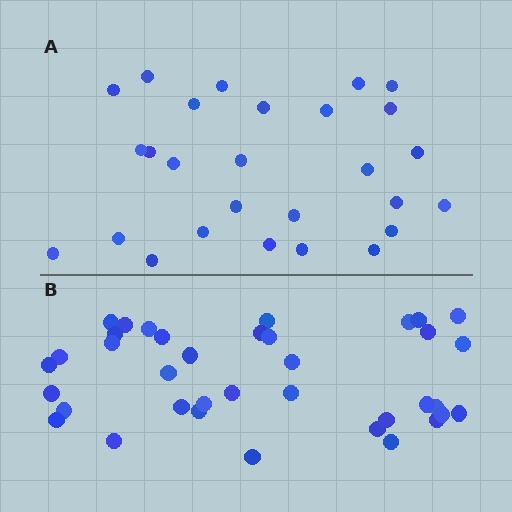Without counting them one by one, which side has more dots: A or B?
Region B (the bottom region) has more dots.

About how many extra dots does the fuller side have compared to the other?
Region B has roughly 10 or so more dots than region A.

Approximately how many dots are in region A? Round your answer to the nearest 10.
About 30 dots. (The exact count is 27, which rounds to 30.)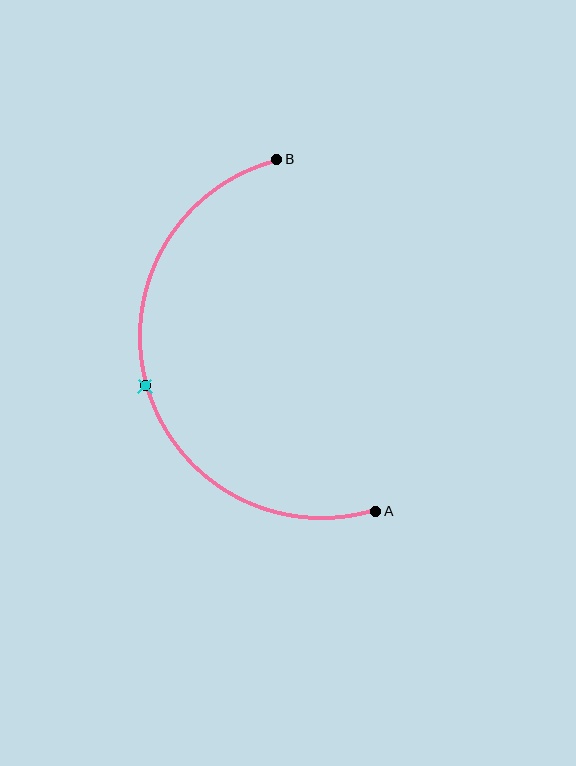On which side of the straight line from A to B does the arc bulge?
The arc bulges to the left of the straight line connecting A and B.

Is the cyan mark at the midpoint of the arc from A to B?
Yes. The cyan mark lies on the arc at equal arc-length from both A and B — it is the arc midpoint.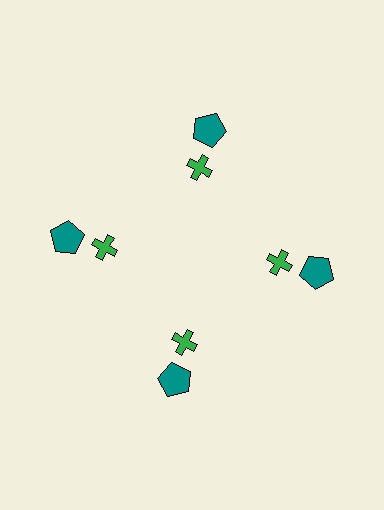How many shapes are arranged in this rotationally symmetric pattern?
There are 8 shapes, arranged in 4 groups of 2.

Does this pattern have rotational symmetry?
Yes, this pattern has 4-fold rotational symmetry. It looks the same after rotating 90 degrees around the center.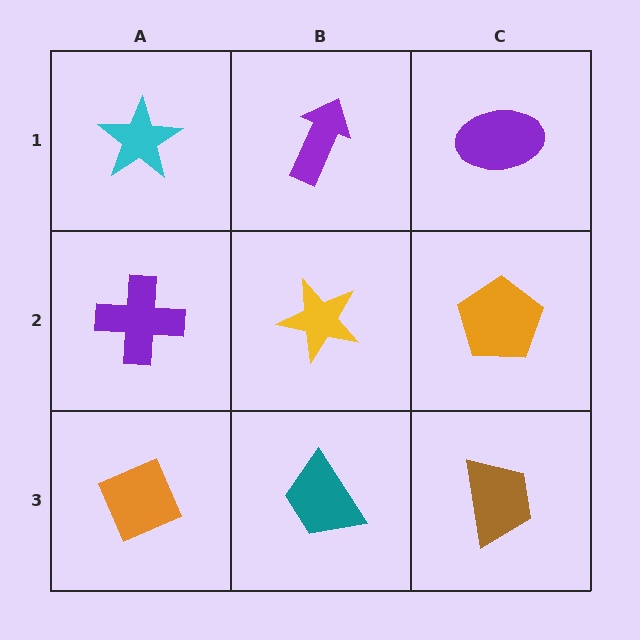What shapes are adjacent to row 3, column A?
A purple cross (row 2, column A), a teal trapezoid (row 3, column B).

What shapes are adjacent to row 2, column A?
A cyan star (row 1, column A), an orange diamond (row 3, column A), a yellow star (row 2, column B).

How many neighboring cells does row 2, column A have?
3.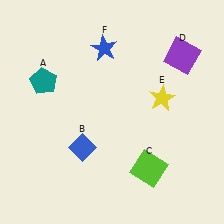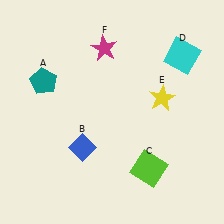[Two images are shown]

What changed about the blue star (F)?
In Image 1, F is blue. In Image 2, it changed to magenta.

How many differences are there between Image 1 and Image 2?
There are 2 differences between the two images.